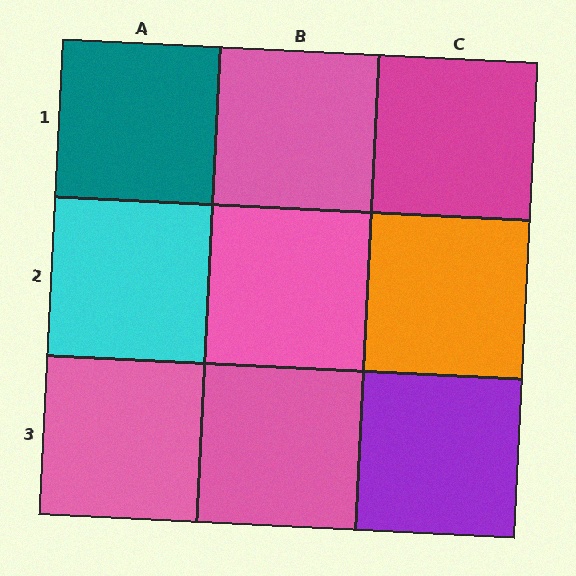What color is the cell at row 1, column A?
Teal.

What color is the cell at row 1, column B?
Pink.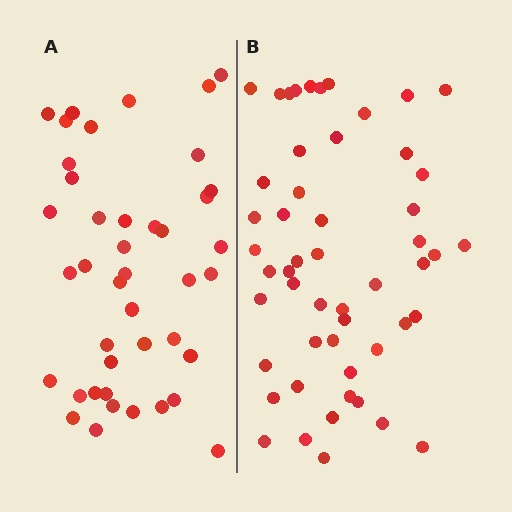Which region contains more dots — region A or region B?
Region B (the right region) has more dots.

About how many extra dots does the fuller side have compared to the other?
Region B has roughly 10 or so more dots than region A.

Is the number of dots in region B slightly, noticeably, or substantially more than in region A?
Region B has only slightly more — the two regions are fairly close. The ratio is roughly 1.2 to 1.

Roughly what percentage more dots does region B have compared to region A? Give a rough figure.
About 25% more.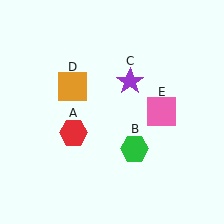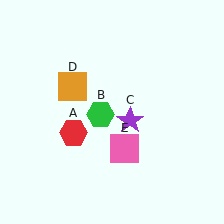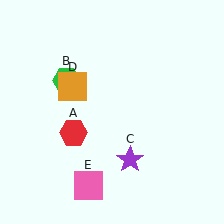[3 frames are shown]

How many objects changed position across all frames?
3 objects changed position: green hexagon (object B), purple star (object C), pink square (object E).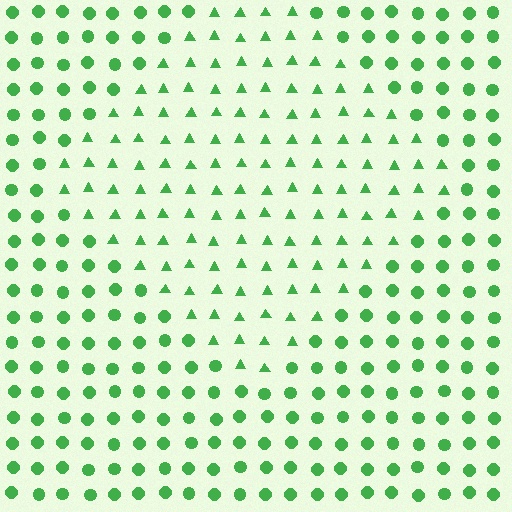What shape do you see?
I see a diamond.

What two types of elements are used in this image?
The image uses triangles inside the diamond region and circles outside it.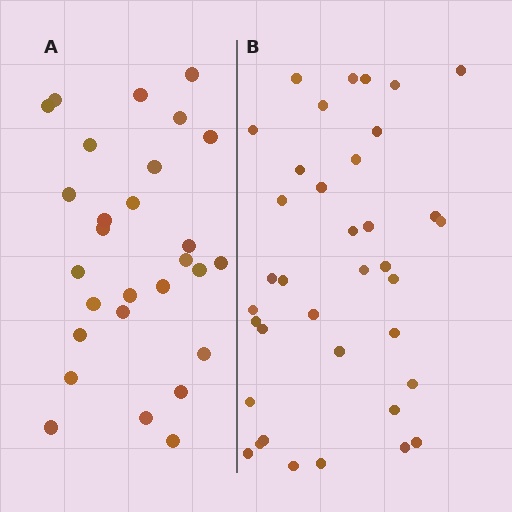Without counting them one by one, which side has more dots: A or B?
Region B (the right region) has more dots.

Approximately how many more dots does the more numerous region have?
Region B has roughly 8 or so more dots than region A.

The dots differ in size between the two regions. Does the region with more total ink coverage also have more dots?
No. Region A has more total ink coverage because its dots are larger, but region B actually contains more individual dots. Total area can be misleading — the number of items is what matters here.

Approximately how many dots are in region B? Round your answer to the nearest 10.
About 40 dots. (The exact count is 37, which rounds to 40.)